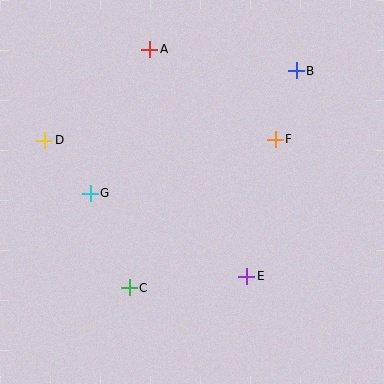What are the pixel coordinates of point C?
Point C is at (129, 288).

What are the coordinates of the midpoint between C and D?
The midpoint between C and D is at (87, 214).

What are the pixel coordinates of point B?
Point B is at (296, 71).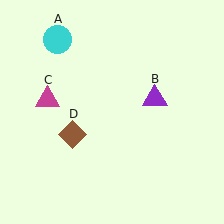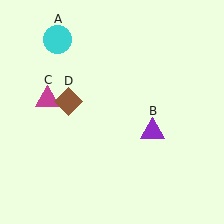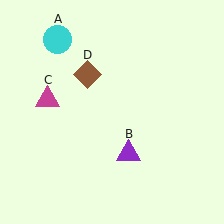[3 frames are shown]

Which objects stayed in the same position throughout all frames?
Cyan circle (object A) and magenta triangle (object C) remained stationary.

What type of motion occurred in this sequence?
The purple triangle (object B), brown diamond (object D) rotated clockwise around the center of the scene.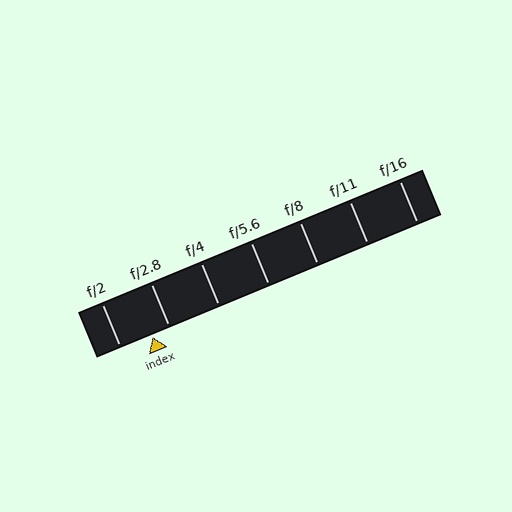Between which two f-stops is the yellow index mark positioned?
The index mark is between f/2 and f/2.8.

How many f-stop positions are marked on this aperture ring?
There are 7 f-stop positions marked.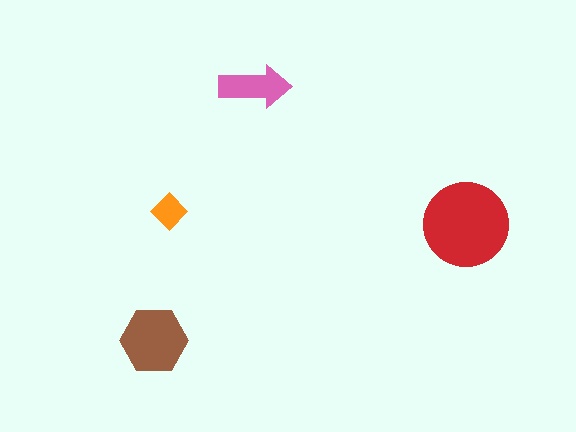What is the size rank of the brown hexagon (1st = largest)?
2nd.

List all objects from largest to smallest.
The red circle, the brown hexagon, the pink arrow, the orange diamond.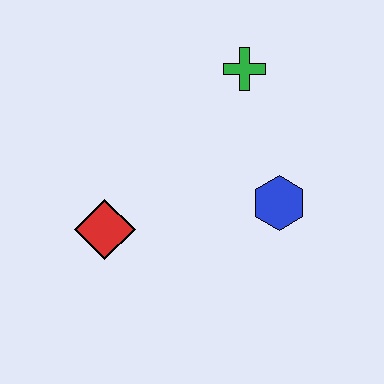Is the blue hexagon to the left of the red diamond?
No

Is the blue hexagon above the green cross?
No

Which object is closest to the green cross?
The blue hexagon is closest to the green cross.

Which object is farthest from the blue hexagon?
The red diamond is farthest from the blue hexagon.